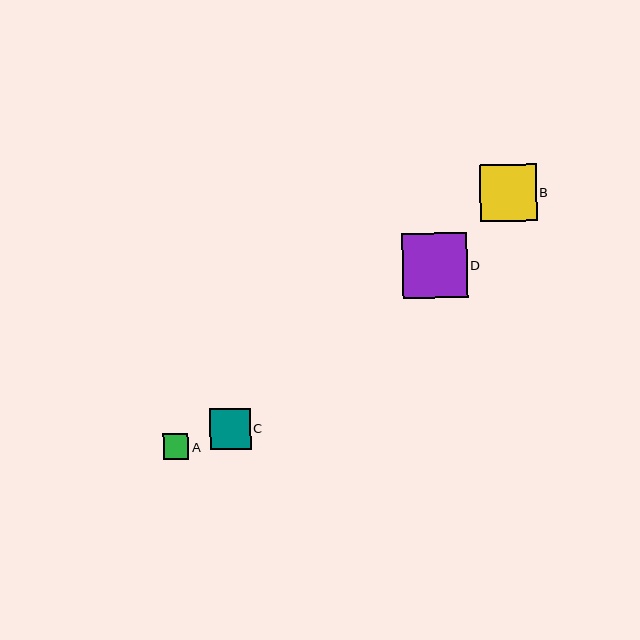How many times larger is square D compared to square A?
Square D is approximately 2.5 times the size of square A.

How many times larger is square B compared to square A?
Square B is approximately 2.2 times the size of square A.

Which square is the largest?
Square D is the largest with a size of approximately 65 pixels.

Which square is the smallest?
Square A is the smallest with a size of approximately 26 pixels.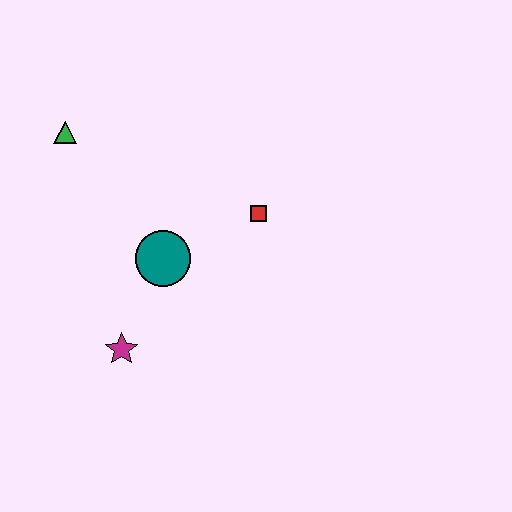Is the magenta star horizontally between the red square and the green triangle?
Yes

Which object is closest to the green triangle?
The teal circle is closest to the green triangle.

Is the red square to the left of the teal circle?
No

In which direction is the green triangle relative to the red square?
The green triangle is to the left of the red square.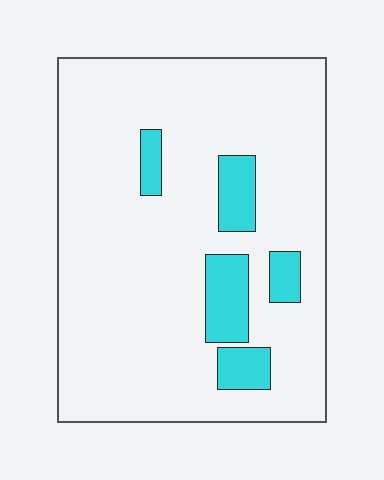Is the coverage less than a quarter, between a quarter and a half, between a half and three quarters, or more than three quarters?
Less than a quarter.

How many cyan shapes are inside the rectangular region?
5.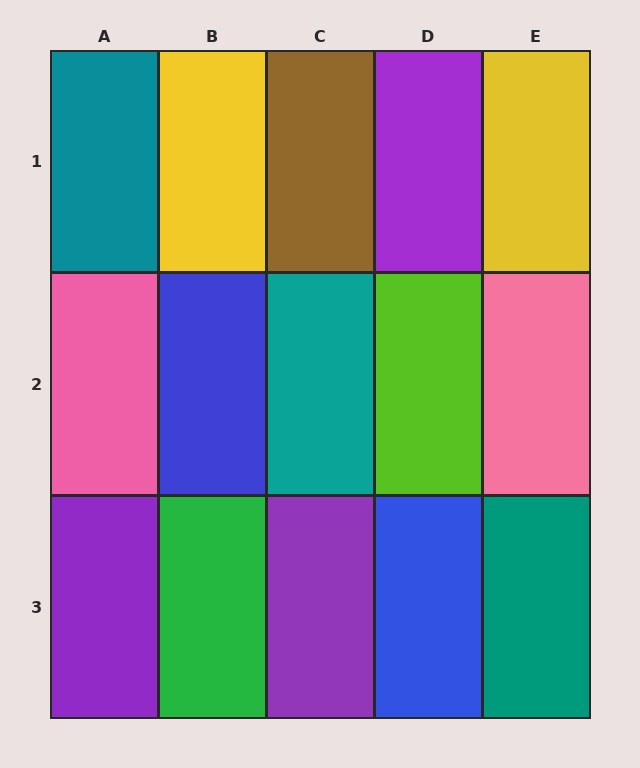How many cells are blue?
2 cells are blue.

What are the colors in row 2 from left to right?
Pink, blue, teal, lime, pink.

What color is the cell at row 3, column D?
Blue.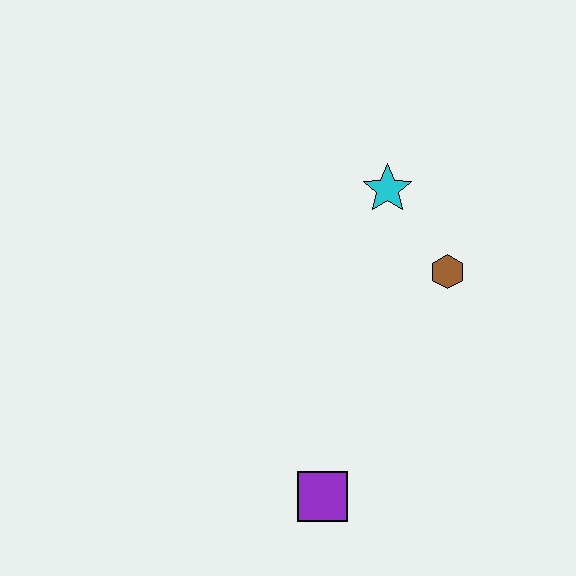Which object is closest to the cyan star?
The brown hexagon is closest to the cyan star.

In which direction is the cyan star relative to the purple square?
The cyan star is above the purple square.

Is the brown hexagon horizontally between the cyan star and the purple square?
No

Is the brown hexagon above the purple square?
Yes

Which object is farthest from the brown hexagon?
The purple square is farthest from the brown hexagon.